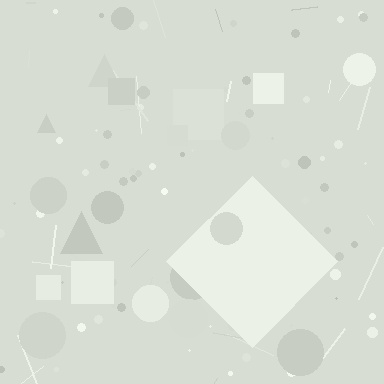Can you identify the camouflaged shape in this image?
The camouflaged shape is a diamond.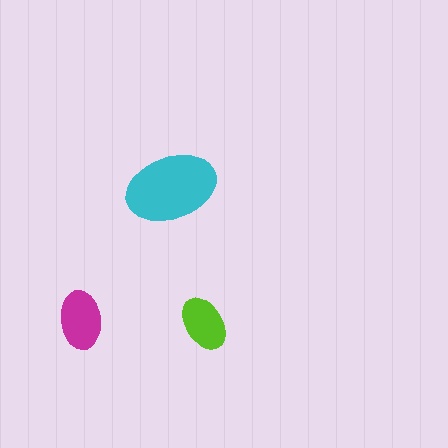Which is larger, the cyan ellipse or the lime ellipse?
The cyan one.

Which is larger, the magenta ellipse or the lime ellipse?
The magenta one.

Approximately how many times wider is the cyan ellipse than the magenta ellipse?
About 1.5 times wider.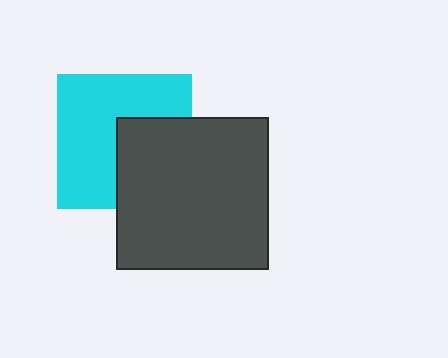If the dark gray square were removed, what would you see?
You would see the complete cyan square.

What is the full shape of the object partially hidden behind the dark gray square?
The partially hidden object is a cyan square.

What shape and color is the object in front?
The object in front is a dark gray square.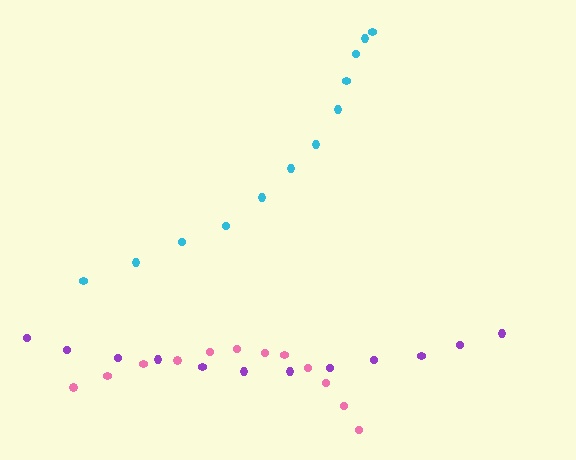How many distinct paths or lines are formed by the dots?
There are 3 distinct paths.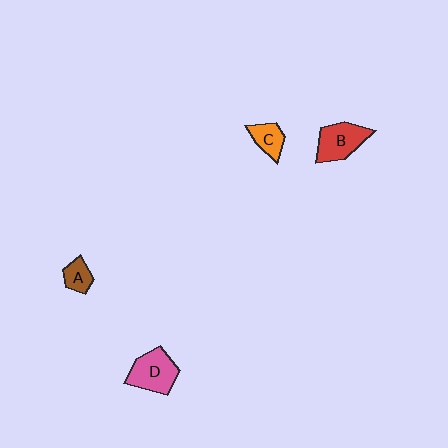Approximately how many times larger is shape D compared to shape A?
Approximately 2.1 times.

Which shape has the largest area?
Shape D (pink).